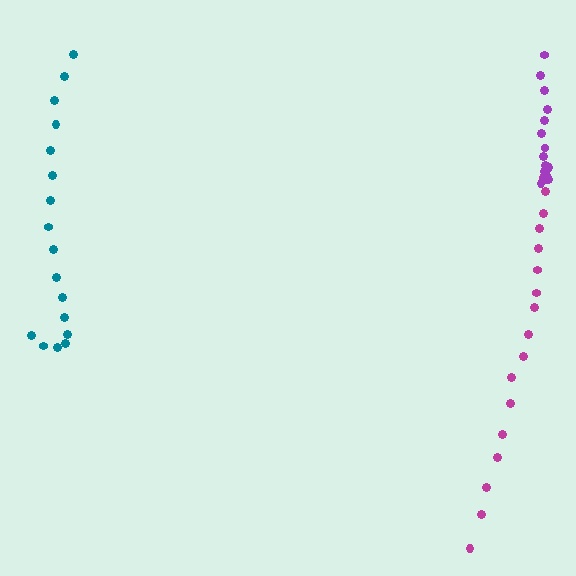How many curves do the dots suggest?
There are 3 distinct paths.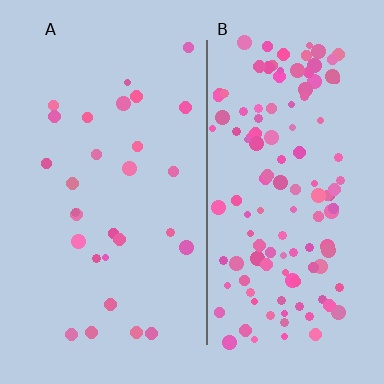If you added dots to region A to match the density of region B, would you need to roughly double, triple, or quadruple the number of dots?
Approximately quadruple.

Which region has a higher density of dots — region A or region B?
B (the right).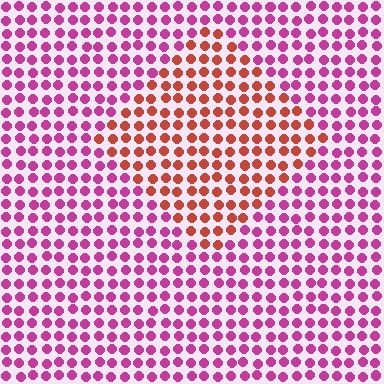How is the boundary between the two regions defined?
The boundary is defined purely by a slight shift in hue (about 47 degrees). Spacing, size, and orientation are identical on both sides.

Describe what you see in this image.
The image is filled with small magenta elements in a uniform arrangement. A diamond-shaped region is visible where the elements are tinted to a slightly different hue, forming a subtle color boundary.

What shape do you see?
I see a diamond.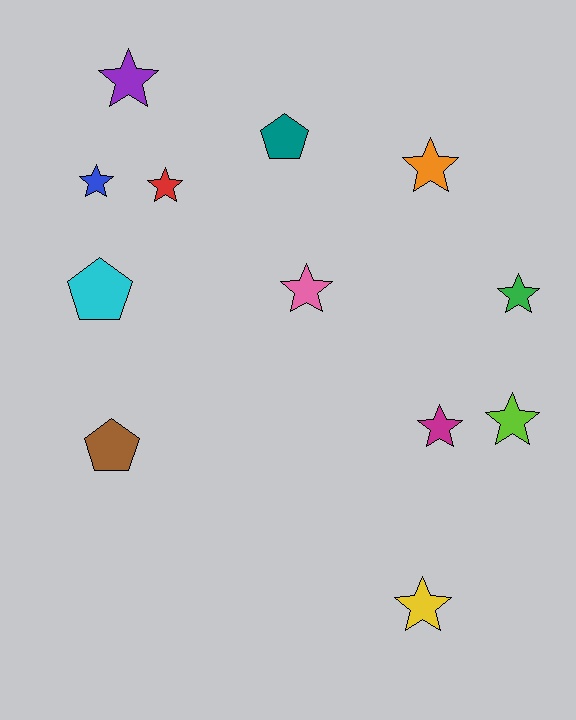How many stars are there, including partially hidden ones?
There are 9 stars.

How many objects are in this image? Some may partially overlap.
There are 12 objects.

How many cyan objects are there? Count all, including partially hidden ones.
There is 1 cyan object.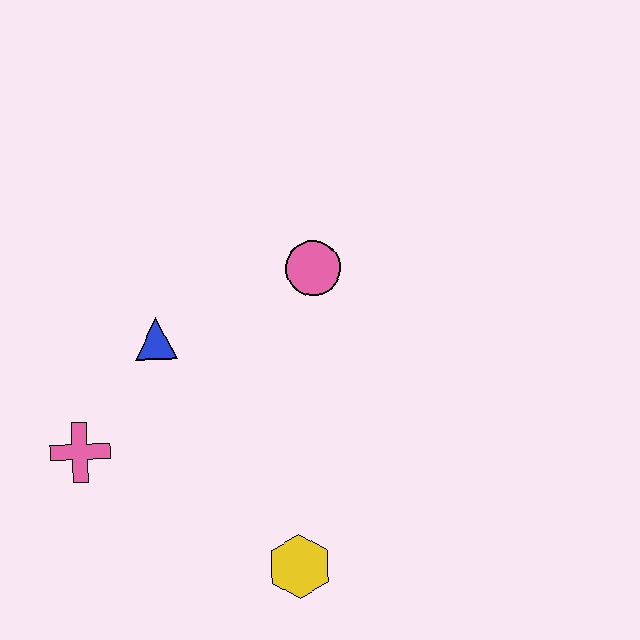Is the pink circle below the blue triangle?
No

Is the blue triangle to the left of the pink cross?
No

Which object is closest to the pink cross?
The blue triangle is closest to the pink cross.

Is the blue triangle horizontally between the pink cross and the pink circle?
Yes